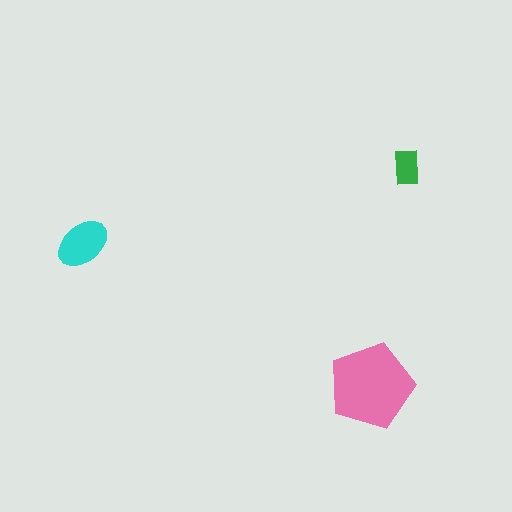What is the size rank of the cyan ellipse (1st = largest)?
2nd.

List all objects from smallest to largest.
The green rectangle, the cyan ellipse, the pink pentagon.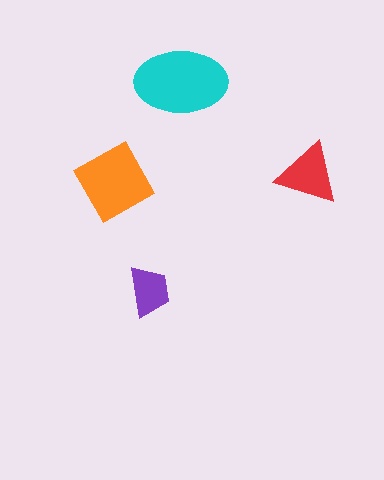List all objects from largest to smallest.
The cyan ellipse, the orange diamond, the red triangle, the purple trapezoid.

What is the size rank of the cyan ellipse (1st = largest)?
1st.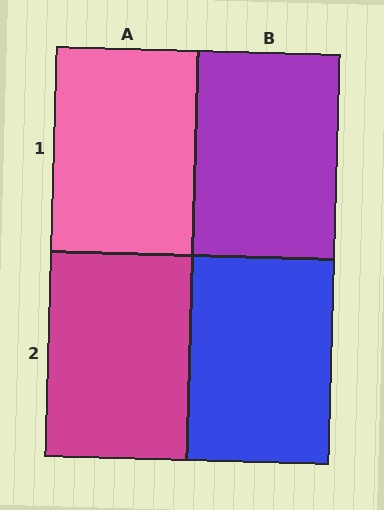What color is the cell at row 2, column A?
Magenta.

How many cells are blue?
1 cell is blue.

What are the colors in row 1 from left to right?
Pink, purple.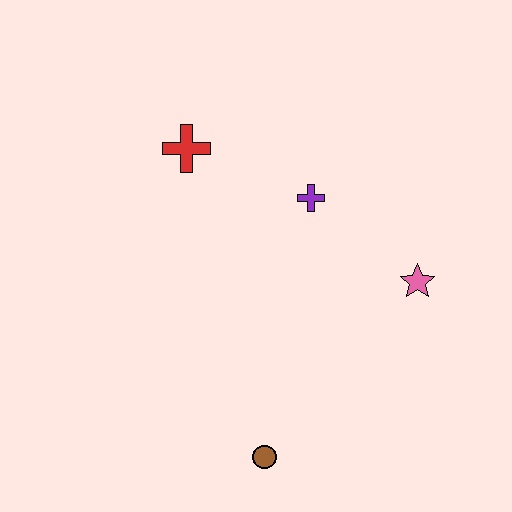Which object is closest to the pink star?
The purple cross is closest to the pink star.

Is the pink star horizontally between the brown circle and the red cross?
No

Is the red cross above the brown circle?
Yes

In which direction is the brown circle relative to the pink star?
The brown circle is below the pink star.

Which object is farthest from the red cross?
The brown circle is farthest from the red cross.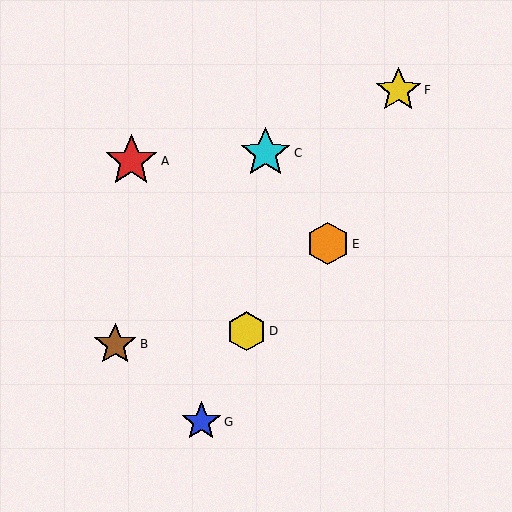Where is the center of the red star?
The center of the red star is at (131, 161).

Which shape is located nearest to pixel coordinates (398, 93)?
The yellow star (labeled F) at (398, 90) is nearest to that location.